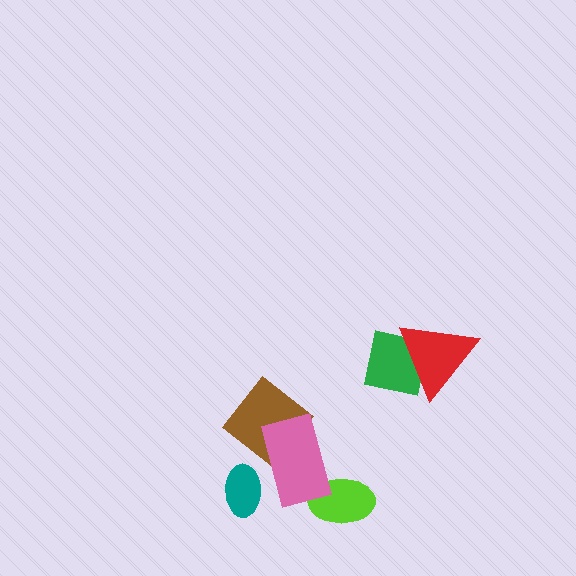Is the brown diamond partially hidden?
Yes, it is partially covered by another shape.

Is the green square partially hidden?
Yes, it is partially covered by another shape.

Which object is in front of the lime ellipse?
The pink rectangle is in front of the lime ellipse.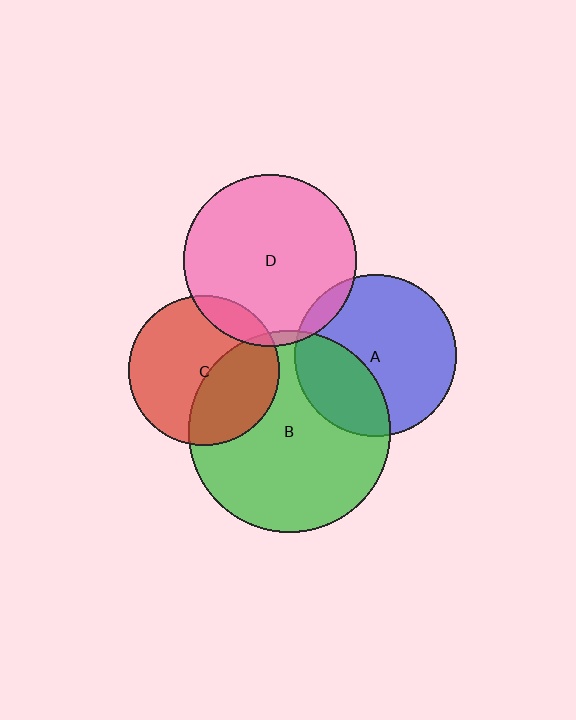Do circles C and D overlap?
Yes.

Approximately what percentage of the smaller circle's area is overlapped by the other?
Approximately 10%.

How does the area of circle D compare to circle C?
Approximately 1.3 times.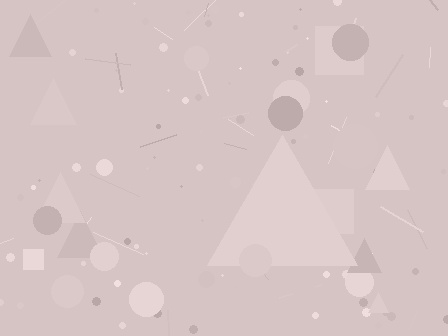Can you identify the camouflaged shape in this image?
The camouflaged shape is a triangle.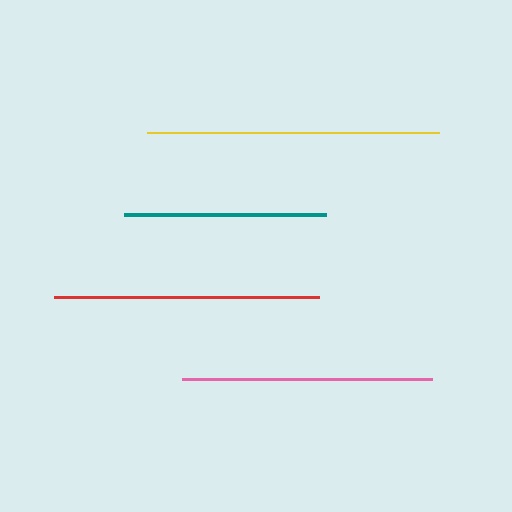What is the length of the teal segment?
The teal segment is approximately 201 pixels long.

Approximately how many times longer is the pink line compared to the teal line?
The pink line is approximately 1.2 times the length of the teal line.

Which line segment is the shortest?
The teal line is the shortest at approximately 201 pixels.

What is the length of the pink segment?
The pink segment is approximately 250 pixels long.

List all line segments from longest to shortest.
From longest to shortest: yellow, red, pink, teal.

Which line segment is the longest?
The yellow line is the longest at approximately 291 pixels.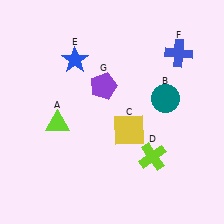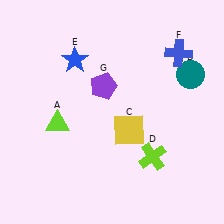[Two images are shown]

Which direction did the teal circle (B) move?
The teal circle (B) moved right.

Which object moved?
The teal circle (B) moved right.